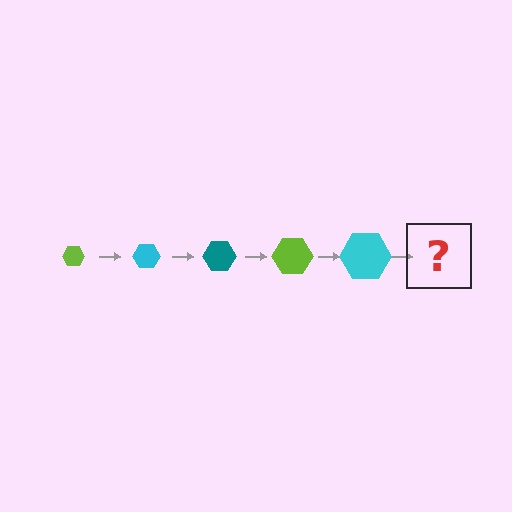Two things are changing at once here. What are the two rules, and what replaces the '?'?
The two rules are that the hexagon grows larger each step and the color cycles through lime, cyan, and teal. The '?' should be a teal hexagon, larger than the previous one.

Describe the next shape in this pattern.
It should be a teal hexagon, larger than the previous one.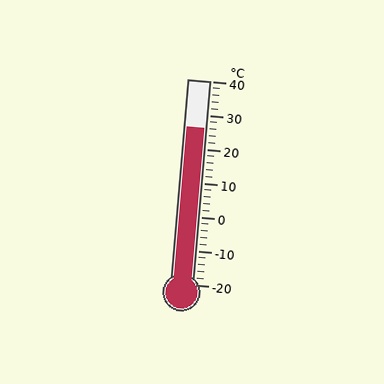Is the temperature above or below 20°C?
The temperature is above 20°C.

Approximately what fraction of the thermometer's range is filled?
The thermometer is filled to approximately 75% of its range.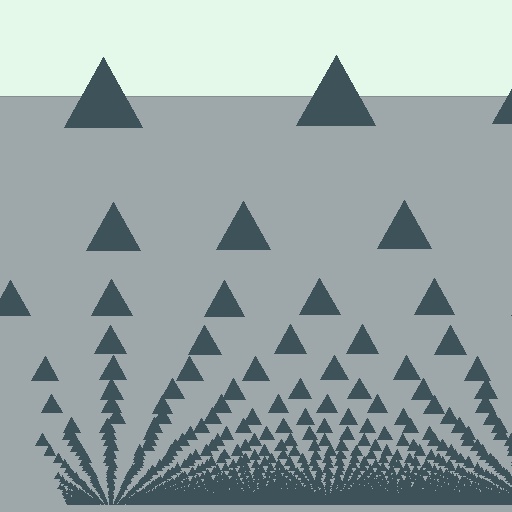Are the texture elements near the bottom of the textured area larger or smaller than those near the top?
Smaller. The gradient is inverted — elements near the bottom are smaller and denser.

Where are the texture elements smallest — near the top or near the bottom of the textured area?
Near the bottom.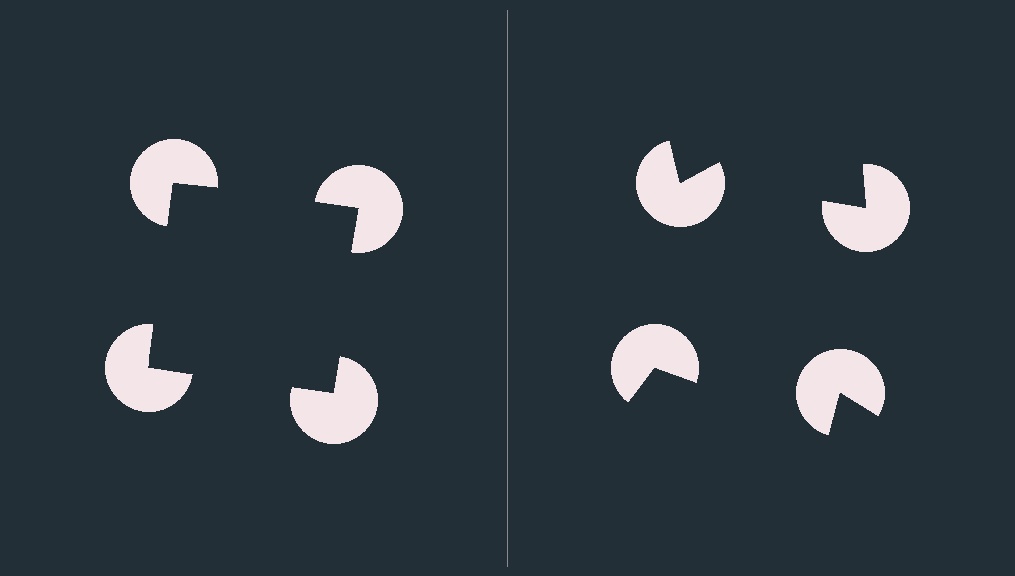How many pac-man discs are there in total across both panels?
8 — 4 on each side.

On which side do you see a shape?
An illusory square appears on the left side. On the right side the wedge cuts are rotated, so no coherent shape forms.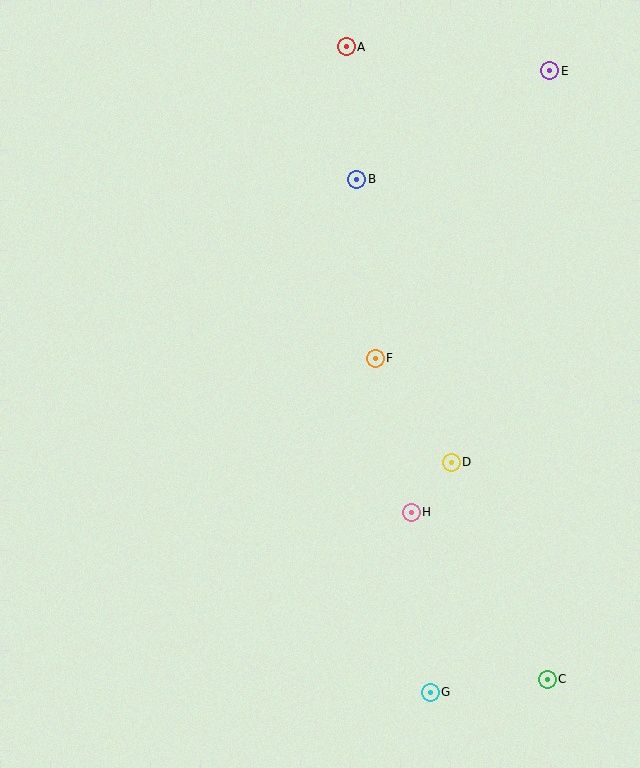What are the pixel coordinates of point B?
Point B is at (357, 179).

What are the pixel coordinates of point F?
Point F is at (375, 358).